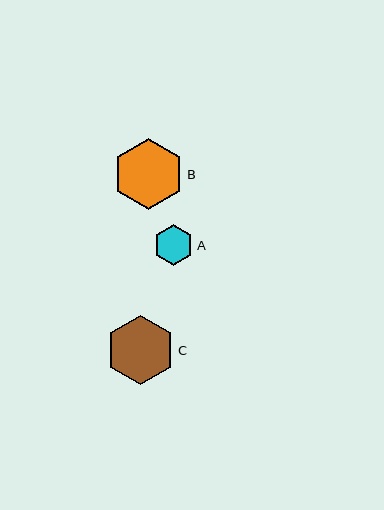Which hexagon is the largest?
Hexagon B is the largest with a size of approximately 72 pixels.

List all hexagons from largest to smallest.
From largest to smallest: B, C, A.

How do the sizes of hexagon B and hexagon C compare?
Hexagon B and hexagon C are approximately the same size.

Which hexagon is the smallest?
Hexagon A is the smallest with a size of approximately 40 pixels.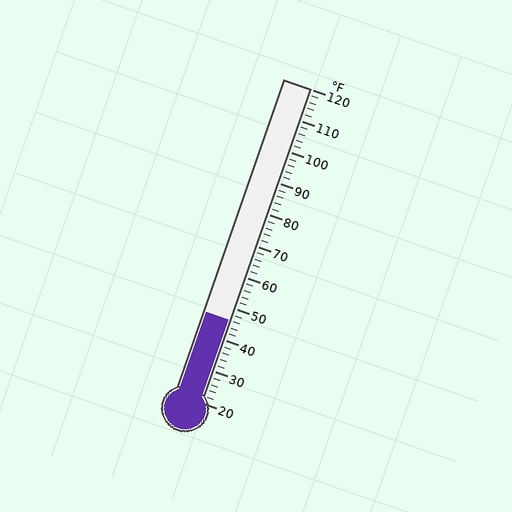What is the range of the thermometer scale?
The thermometer scale ranges from 20°F to 120°F.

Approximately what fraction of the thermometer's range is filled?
The thermometer is filled to approximately 25% of its range.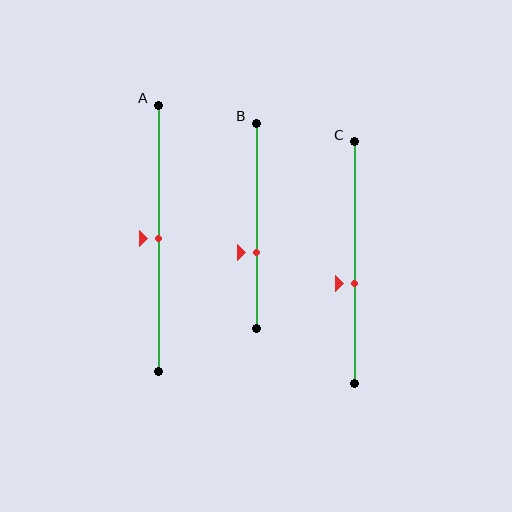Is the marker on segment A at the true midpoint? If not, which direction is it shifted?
Yes, the marker on segment A is at the true midpoint.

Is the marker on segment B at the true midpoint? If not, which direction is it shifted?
No, the marker on segment B is shifted downward by about 13% of the segment length.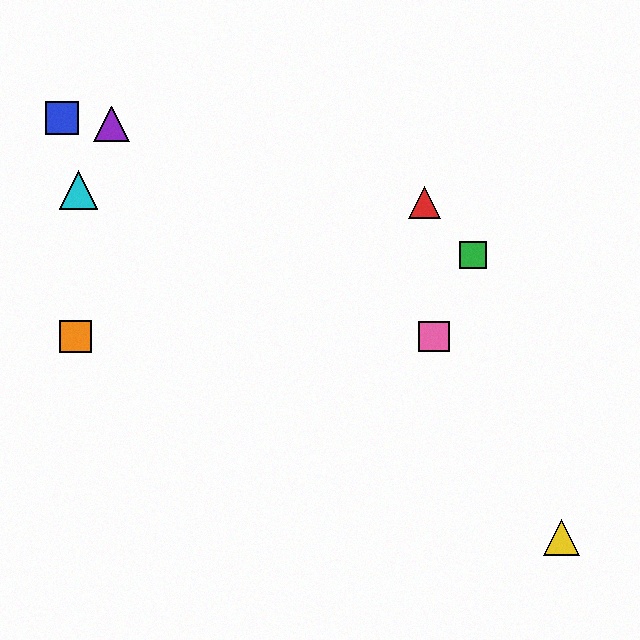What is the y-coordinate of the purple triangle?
The purple triangle is at y≈124.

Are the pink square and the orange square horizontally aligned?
Yes, both are at y≈337.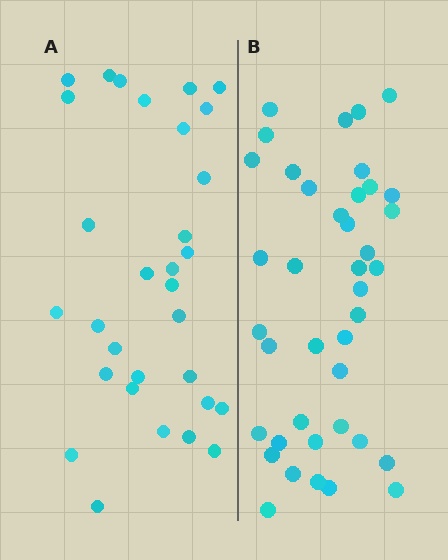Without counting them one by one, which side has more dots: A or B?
Region B (the right region) has more dots.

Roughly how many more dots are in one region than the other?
Region B has roughly 8 or so more dots than region A.